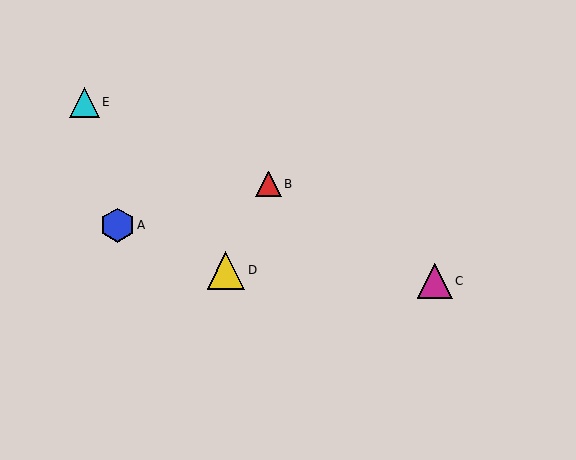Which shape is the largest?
The yellow triangle (labeled D) is the largest.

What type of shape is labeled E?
Shape E is a cyan triangle.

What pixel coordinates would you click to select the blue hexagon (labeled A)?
Click at (117, 225) to select the blue hexagon A.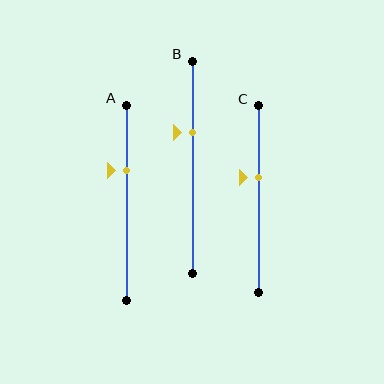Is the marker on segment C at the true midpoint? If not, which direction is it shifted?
No, the marker on segment C is shifted upward by about 12% of the segment length.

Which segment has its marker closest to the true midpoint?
Segment C has its marker closest to the true midpoint.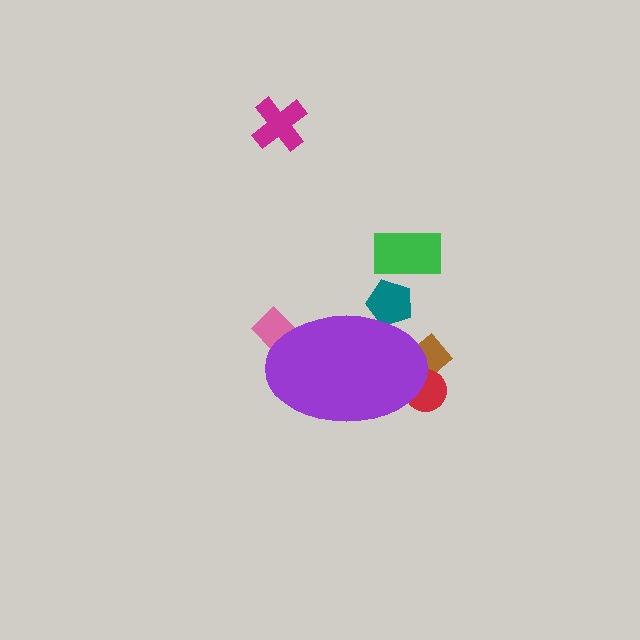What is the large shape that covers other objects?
A purple ellipse.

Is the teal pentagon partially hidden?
Yes, the teal pentagon is partially hidden behind the purple ellipse.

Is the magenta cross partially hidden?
No, the magenta cross is fully visible.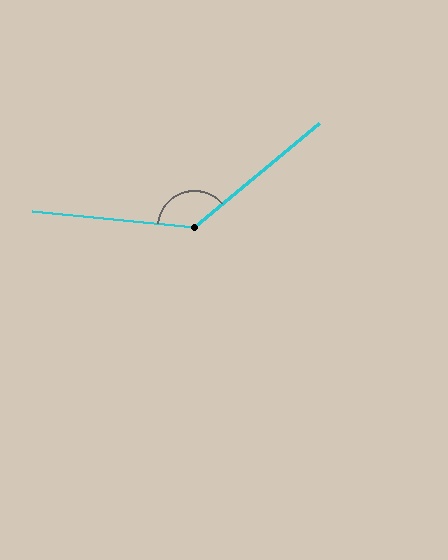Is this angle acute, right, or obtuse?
It is obtuse.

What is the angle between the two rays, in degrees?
Approximately 135 degrees.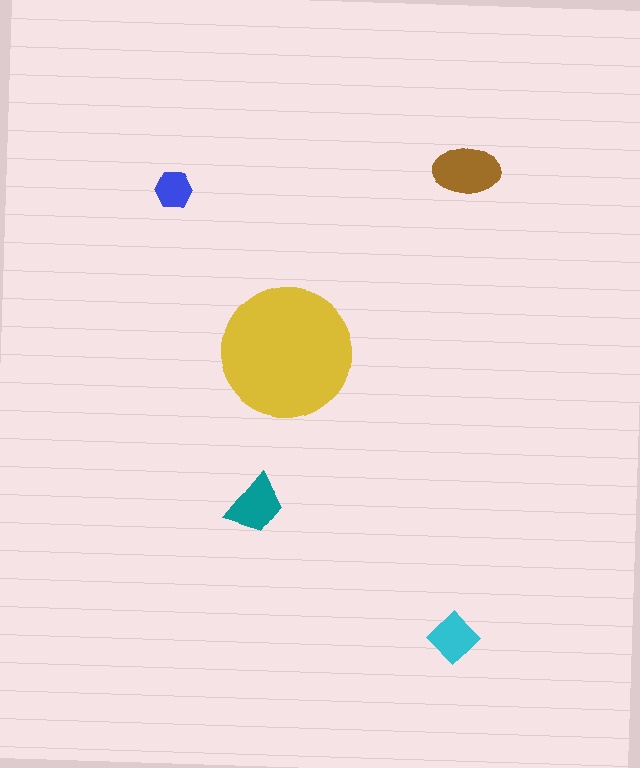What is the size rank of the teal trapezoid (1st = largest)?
3rd.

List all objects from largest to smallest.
The yellow circle, the brown ellipse, the teal trapezoid, the cyan diamond, the blue hexagon.